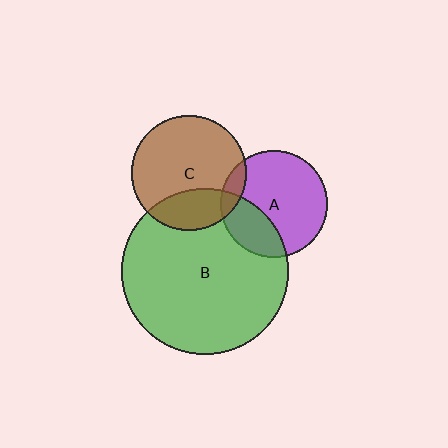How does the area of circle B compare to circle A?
Approximately 2.4 times.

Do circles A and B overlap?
Yes.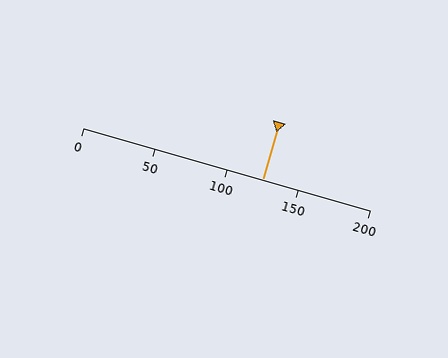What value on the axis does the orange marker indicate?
The marker indicates approximately 125.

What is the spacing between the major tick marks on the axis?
The major ticks are spaced 50 apart.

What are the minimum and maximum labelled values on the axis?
The axis runs from 0 to 200.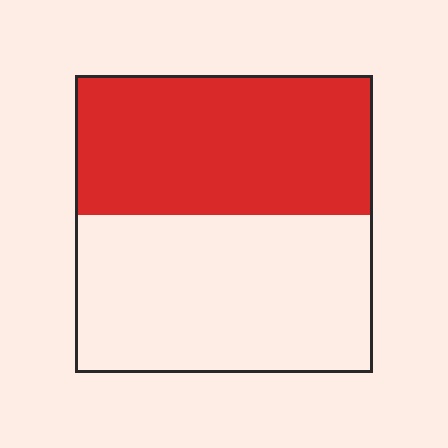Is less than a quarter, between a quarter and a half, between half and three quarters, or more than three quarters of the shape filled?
Between a quarter and a half.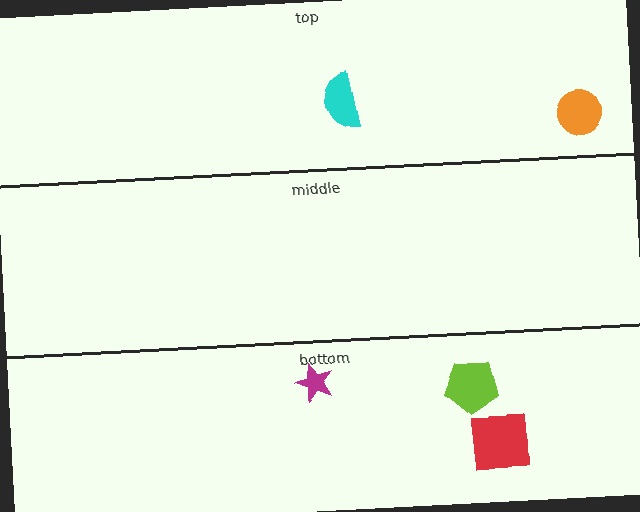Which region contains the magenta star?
The bottom region.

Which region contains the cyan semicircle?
The top region.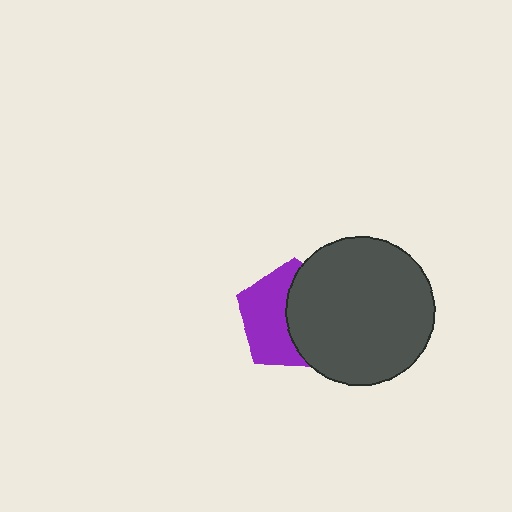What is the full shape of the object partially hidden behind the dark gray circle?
The partially hidden object is a purple pentagon.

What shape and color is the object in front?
The object in front is a dark gray circle.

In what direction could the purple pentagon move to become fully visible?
The purple pentagon could move left. That would shift it out from behind the dark gray circle entirely.